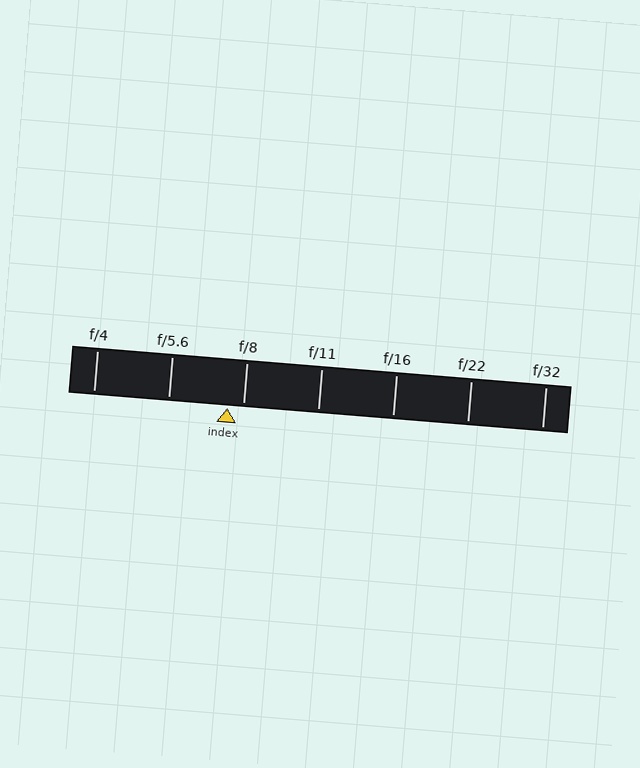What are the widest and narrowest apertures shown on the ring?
The widest aperture shown is f/4 and the narrowest is f/32.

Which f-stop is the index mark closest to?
The index mark is closest to f/8.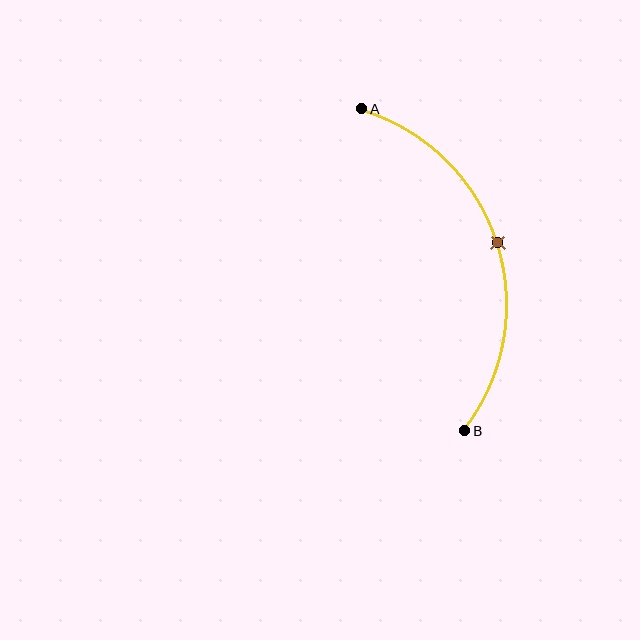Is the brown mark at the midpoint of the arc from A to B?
Yes. The brown mark lies on the arc at equal arc-length from both A and B — it is the arc midpoint.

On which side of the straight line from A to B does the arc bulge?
The arc bulges to the right of the straight line connecting A and B.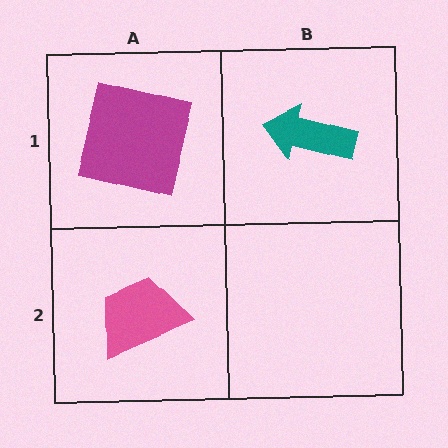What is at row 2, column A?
A pink trapezoid.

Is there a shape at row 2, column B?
No, that cell is empty.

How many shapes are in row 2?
1 shape.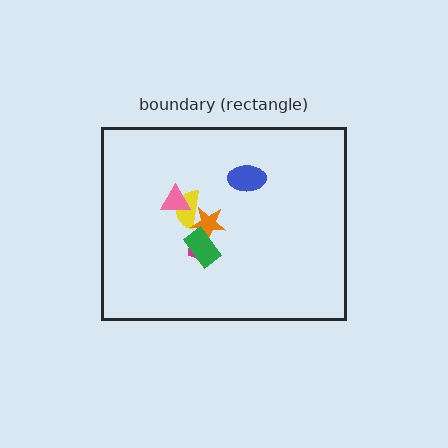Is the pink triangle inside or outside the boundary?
Inside.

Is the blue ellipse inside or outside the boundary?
Inside.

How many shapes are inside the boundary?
6 inside, 0 outside.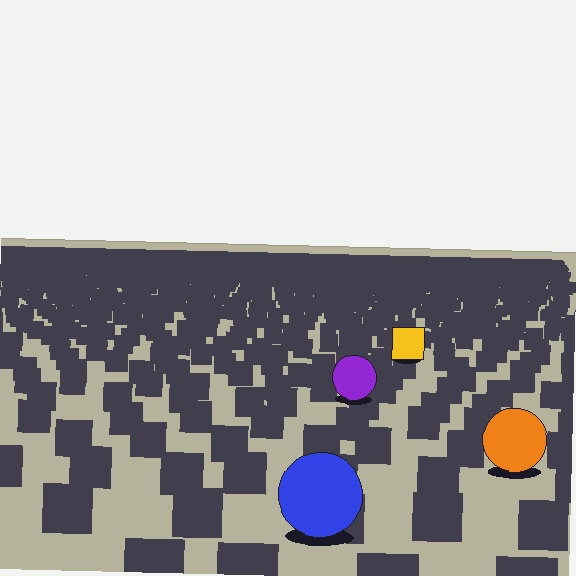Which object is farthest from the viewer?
The yellow square is farthest from the viewer. It appears smaller and the ground texture around it is denser.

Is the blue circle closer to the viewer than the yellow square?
Yes. The blue circle is closer — you can tell from the texture gradient: the ground texture is coarser near it.